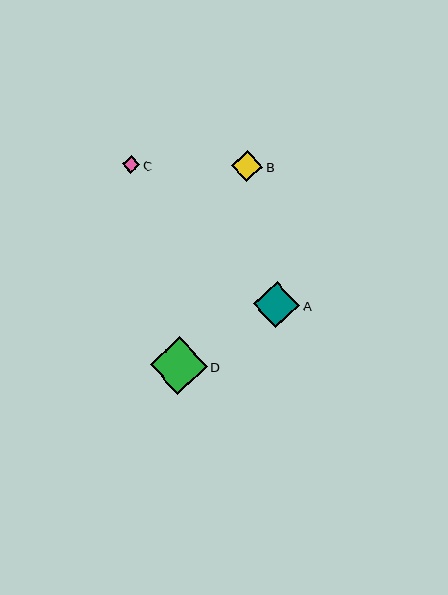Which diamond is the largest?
Diamond D is the largest with a size of approximately 57 pixels.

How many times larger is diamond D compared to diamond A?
Diamond D is approximately 1.2 times the size of diamond A.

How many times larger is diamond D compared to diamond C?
Diamond D is approximately 3.2 times the size of diamond C.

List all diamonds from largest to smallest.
From largest to smallest: D, A, B, C.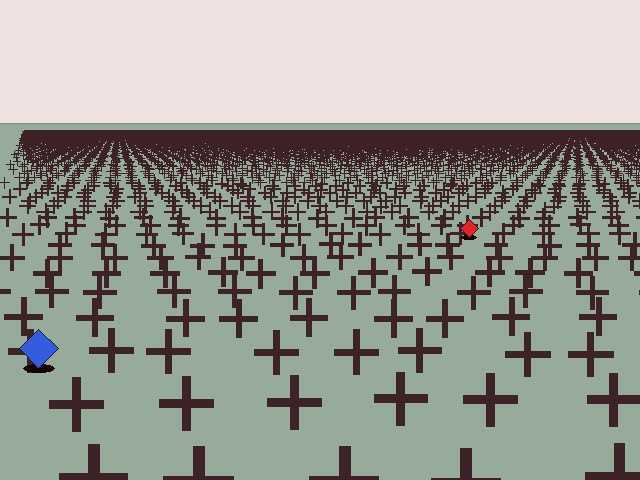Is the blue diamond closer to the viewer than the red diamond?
Yes. The blue diamond is closer — you can tell from the texture gradient: the ground texture is coarser near it.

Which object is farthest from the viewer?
The red diamond is farthest from the viewer. It appears smaller and the ground texture around it is denser.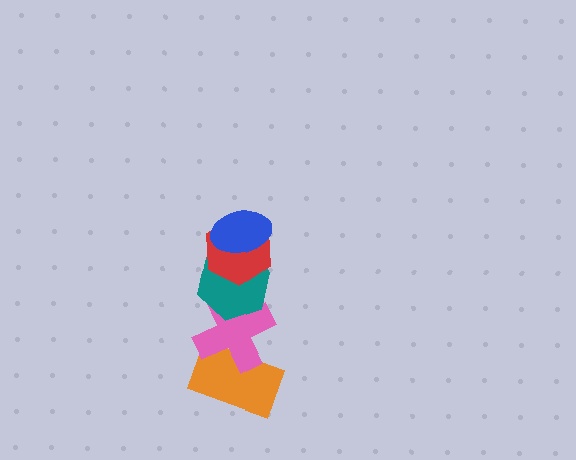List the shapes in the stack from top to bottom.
From top to bottom: the blue ellipse, the red hexagon, the teal hexagon, the pink cross, the orange rectangle.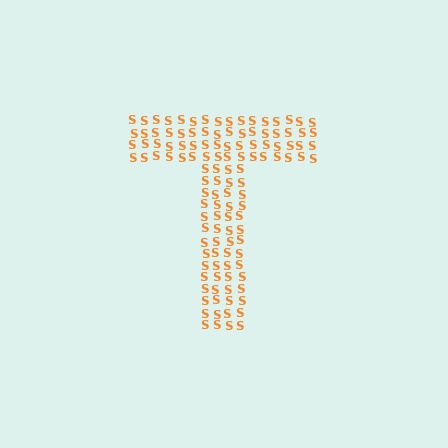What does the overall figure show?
The overall figure shows the letter T.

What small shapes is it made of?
It is made of small letter S's.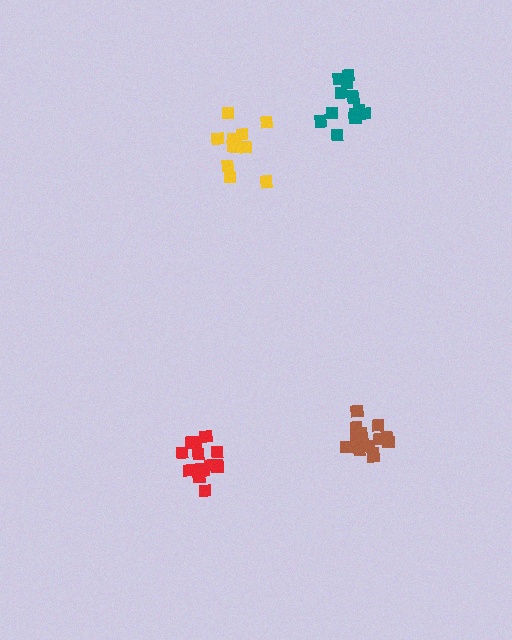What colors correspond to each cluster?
The clusters are colored: red, teal, brown, yellow.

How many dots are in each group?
Group 1: 14 dots, Group 2: 13 dots, Group 3: 15 dots, Group 4: 11 dots (53 total).